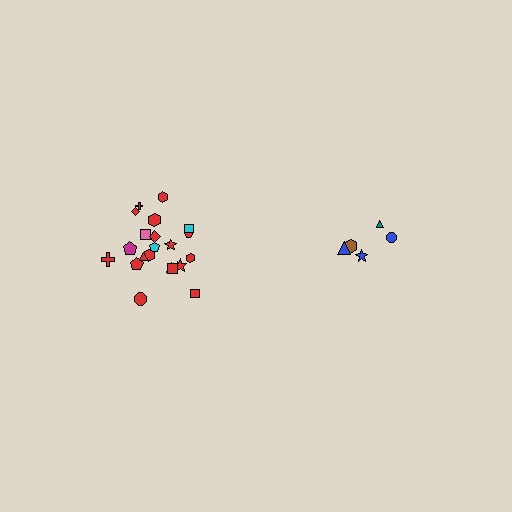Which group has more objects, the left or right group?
The left group.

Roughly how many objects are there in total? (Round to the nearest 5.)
Roughly 25 objects in total.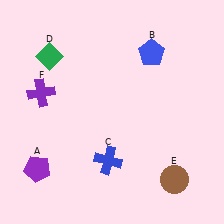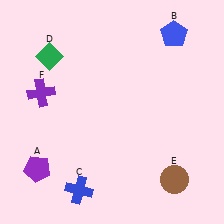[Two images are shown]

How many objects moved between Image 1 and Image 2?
2 objects moved between the two images.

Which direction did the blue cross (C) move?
The blue cross (C) moved down.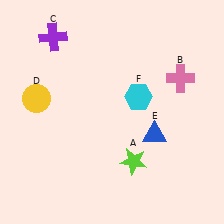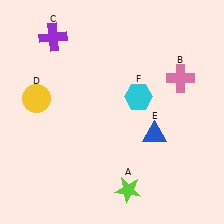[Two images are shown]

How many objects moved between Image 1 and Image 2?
1 object moved between the two images.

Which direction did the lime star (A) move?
The lime star (A) moved down.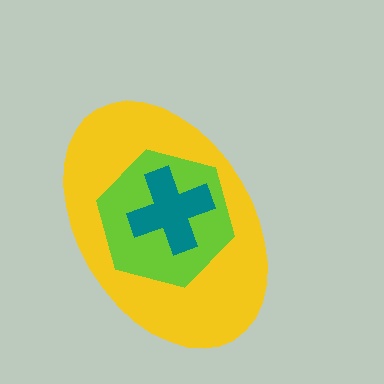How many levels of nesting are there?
3.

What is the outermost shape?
The yellow ellipse.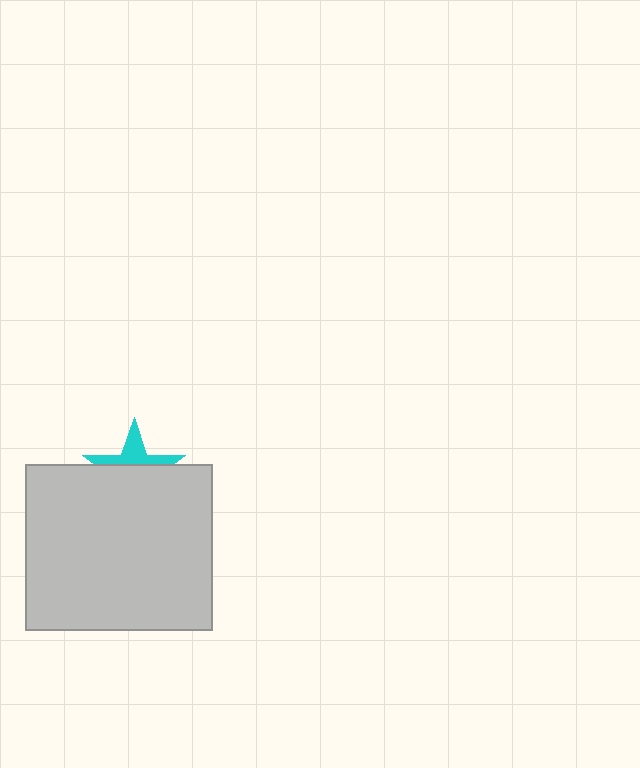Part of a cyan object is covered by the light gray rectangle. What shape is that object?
It is a star.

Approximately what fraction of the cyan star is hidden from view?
Roughly 64% of the cyan star is hidden behind the light gray rectangle.